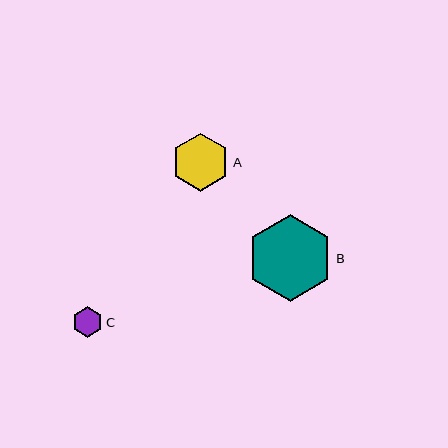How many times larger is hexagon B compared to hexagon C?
Hexagon B is approximately 2.8 times the size of hexagon C.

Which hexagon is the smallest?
Hexagon C is the smallest with a size of approximately 30 pixels.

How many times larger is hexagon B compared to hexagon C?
Hexagon B is approximately 2.8 times the size of hexagon C.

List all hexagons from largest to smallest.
From largest to smallest: B, A, C.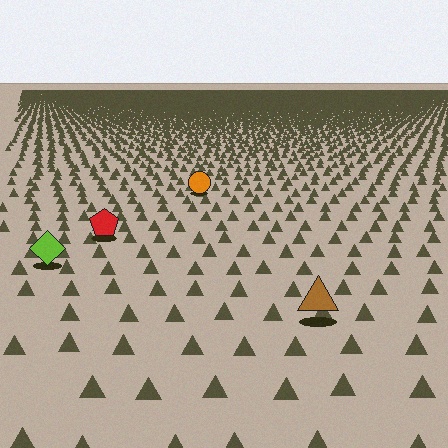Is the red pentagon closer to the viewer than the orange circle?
Yes. The red pentagon is closer — you can tell from the texture gradient: the ground texture is coarser near it.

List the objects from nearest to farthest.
From nearest to farthest: the brown triangle, the lime diamond, the red pentagon, the orange circle.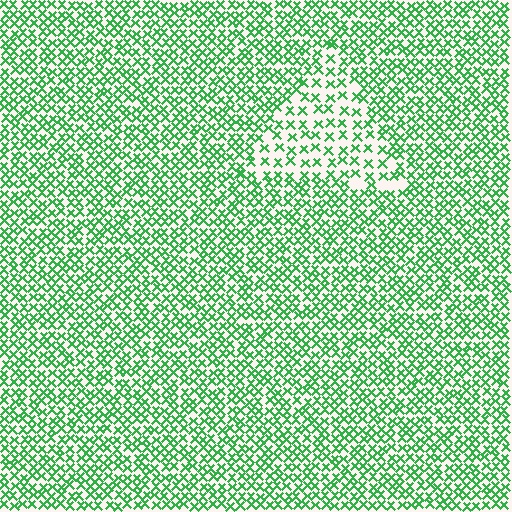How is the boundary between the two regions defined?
The boundary is defined by a change in element density (approximately 1.9x ratio). All elements are the same color, size, and shape.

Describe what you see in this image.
The image contains small green elements arranged at two different densities. A triangle-shaped region is visible where the elements are less densely packed than the surrounding area.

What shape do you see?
I see a triangle.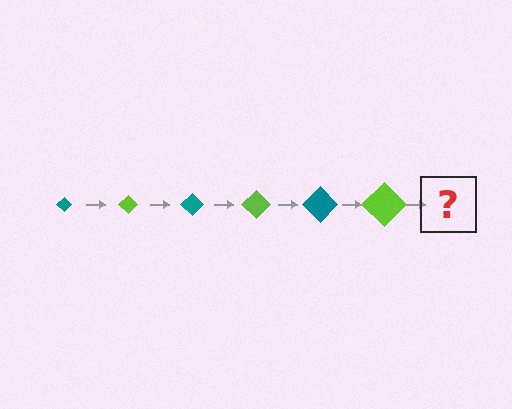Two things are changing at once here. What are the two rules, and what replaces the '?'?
The two rules are that the diamond grows larger each step and the color cycles through teal and lime. The '?' should be a teal diamond, larger than the previous one.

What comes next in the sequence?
The next element should be a teal diamond, larger than the previous one.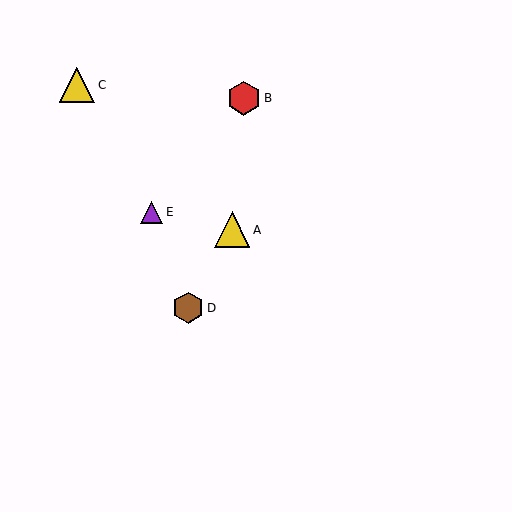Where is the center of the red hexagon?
The center of the red hexagon is at (244, 98).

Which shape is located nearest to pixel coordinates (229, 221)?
The yellow triangle (labeled A) at (232, 230) is nearest to that location.